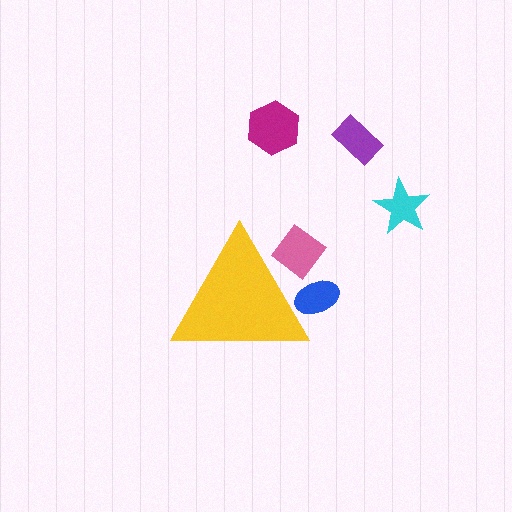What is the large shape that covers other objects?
A yellow triangle.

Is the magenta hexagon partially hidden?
No, the magenta hexagon is fully visible.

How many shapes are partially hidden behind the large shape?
2 shapes are partially hidden.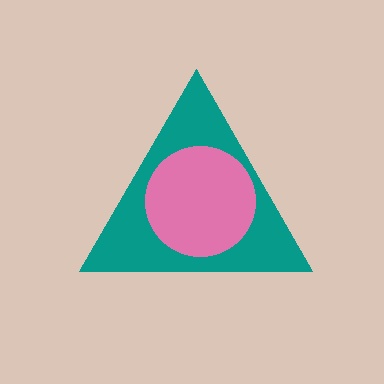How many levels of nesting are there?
2.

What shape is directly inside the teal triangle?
The pink circle.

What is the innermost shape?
The pink circle.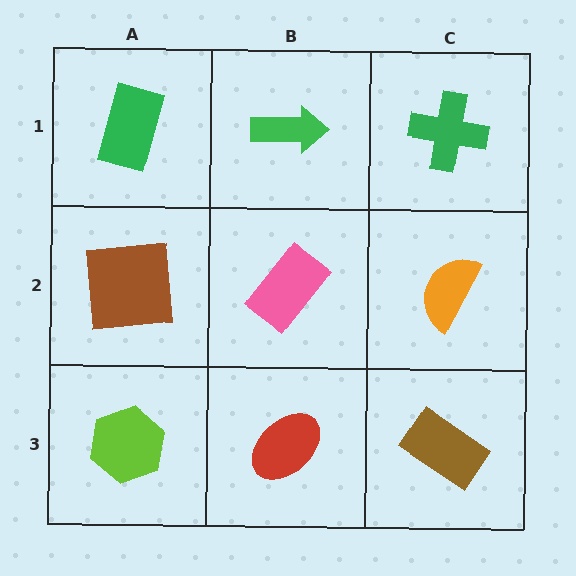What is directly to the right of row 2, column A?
A pink rectangle.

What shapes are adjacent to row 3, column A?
A brown square (row 2, column A), a red ellipse (row 3, column B).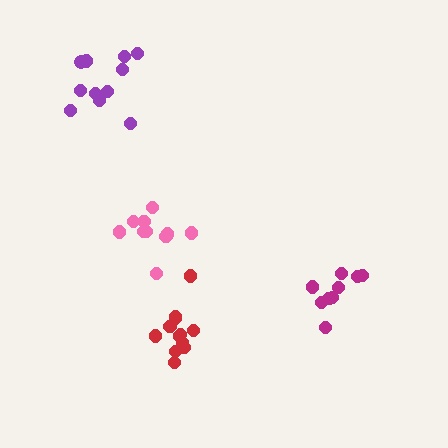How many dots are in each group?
Group 1: 11 dots, Group 2: 9 dots, Group 3: 10 dots, Group 4: 12 dots (42 total).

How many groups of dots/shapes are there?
There are 4 groups.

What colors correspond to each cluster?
The clusters are colored: purple, magenta, pink, red.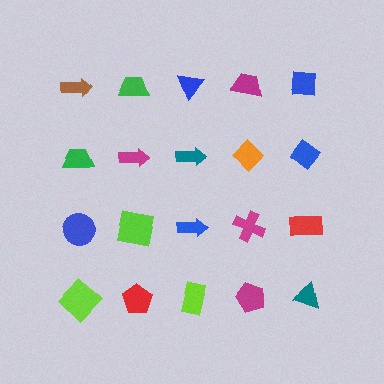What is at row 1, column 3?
A blue triangle.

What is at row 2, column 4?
An orange diamond.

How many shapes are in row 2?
5 shapes.